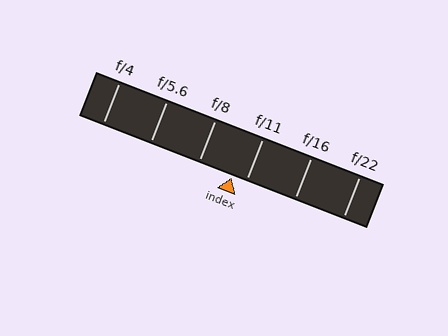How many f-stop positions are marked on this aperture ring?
There are 6 f-stop positions marked.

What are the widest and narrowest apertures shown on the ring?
The widest aperture shown is f/4 and the narrowest is f/22.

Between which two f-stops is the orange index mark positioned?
The index mark is between f/8 and f/11.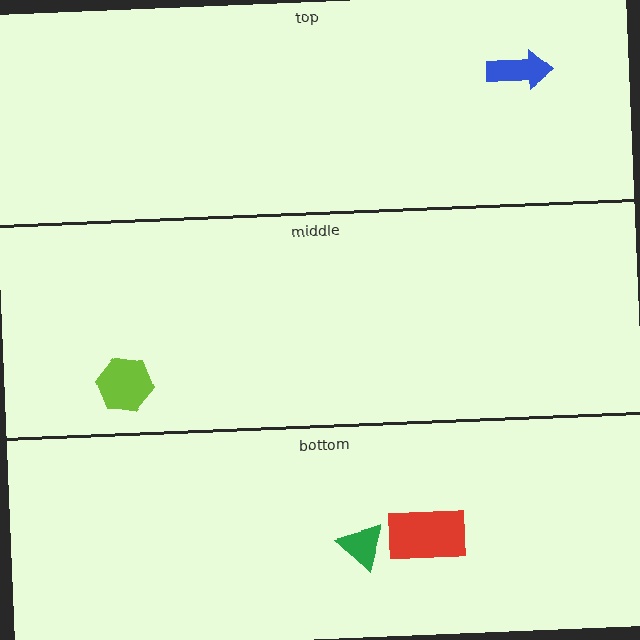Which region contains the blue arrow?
The top region.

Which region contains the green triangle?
The bottom region.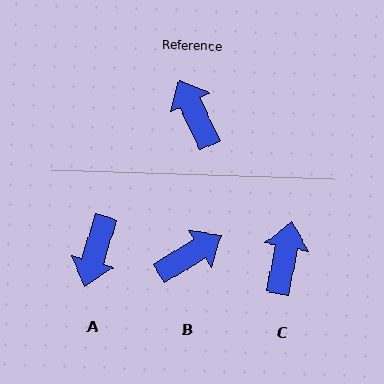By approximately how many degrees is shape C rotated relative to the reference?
Approximately 37 degrees clockwise.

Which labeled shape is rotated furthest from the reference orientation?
A, about 138 degrees away.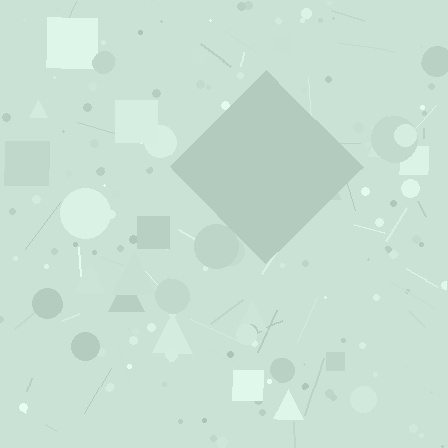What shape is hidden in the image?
A diamond is hidden in the image.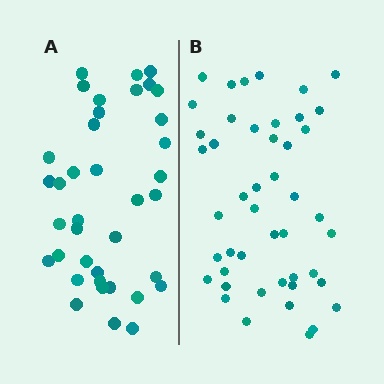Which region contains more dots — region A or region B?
Region B (the right region) has more dots.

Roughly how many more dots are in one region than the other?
Region B has roughly 8 or so more dots than region A.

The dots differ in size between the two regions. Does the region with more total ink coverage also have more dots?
No. Region A has more total ink coverage because its dots are larger, but region B actually contains more individual dots. Total area can be misleading — the number of items is what matters here.